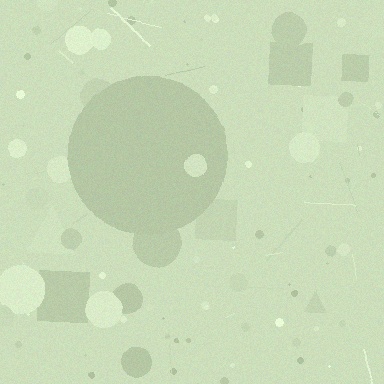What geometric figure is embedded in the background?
A circle is embedded in the background.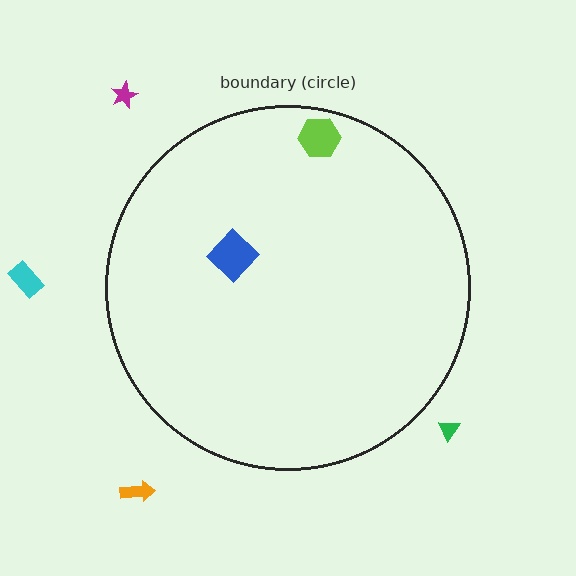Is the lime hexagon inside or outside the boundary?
Inside.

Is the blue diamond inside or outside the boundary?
Inside.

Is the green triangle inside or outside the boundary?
Outside.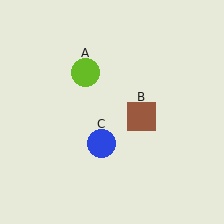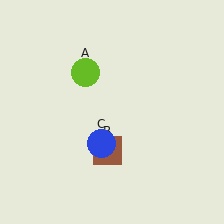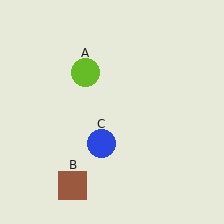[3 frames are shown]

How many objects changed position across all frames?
1 object changed position: brown square (object B).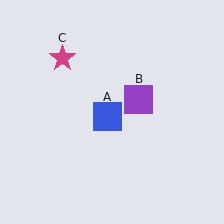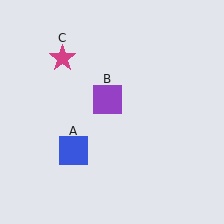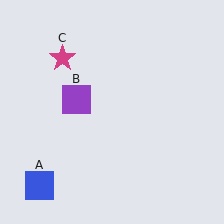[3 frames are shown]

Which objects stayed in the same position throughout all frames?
Magenta star (object C) remained stationary.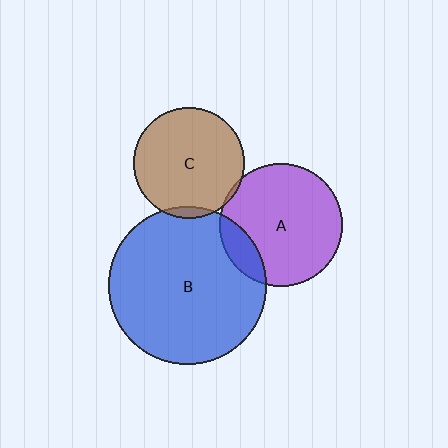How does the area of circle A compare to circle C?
Approximately 1.2 times.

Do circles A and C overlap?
Yes.